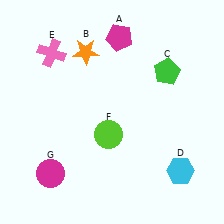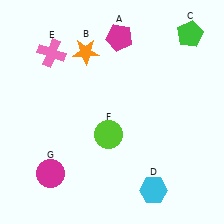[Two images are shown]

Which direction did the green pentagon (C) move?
The green pentagon (C) moved up.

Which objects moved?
The objects that moved are: the green pentagon (C), the cyan hexagon (D).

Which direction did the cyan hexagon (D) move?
The cyan hexagon (D) moved left.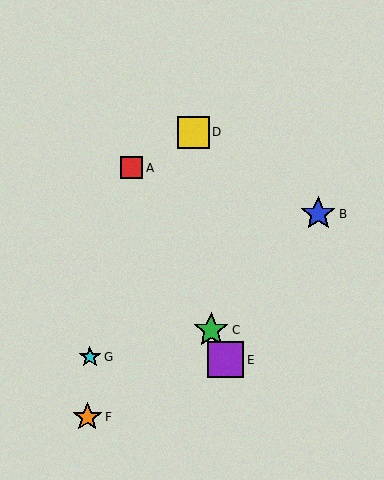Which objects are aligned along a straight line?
Objects A, C, E are aligned along a straight line.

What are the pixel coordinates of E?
Object E is at (226, 360).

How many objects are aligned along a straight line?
3 objects (A, C, E) are aligned along a straight line.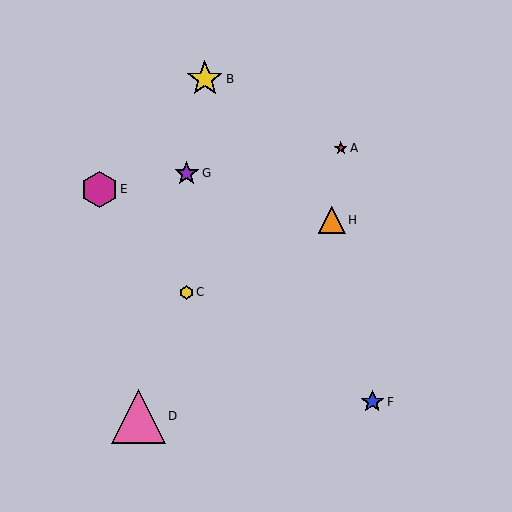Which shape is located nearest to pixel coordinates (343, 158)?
The red star (labeled A) at (341, 148) is nearest to that location.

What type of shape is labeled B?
Shape B is a yellow star.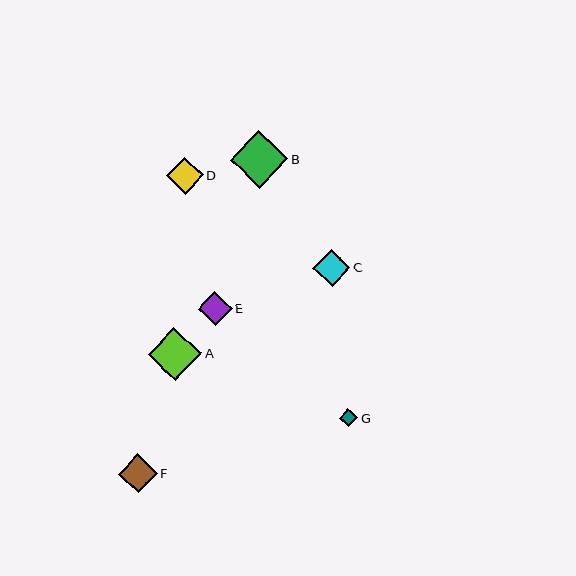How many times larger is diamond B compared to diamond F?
Diamond B is approximately 1.5 times the size of diamond F.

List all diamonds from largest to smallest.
From largest to smallest: B, A, F, C, D, E, G.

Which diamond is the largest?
Diamond B is the largest with a size of approximately 57 pixels.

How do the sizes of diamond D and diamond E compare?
Diamond D and diamond E are approximately the same size.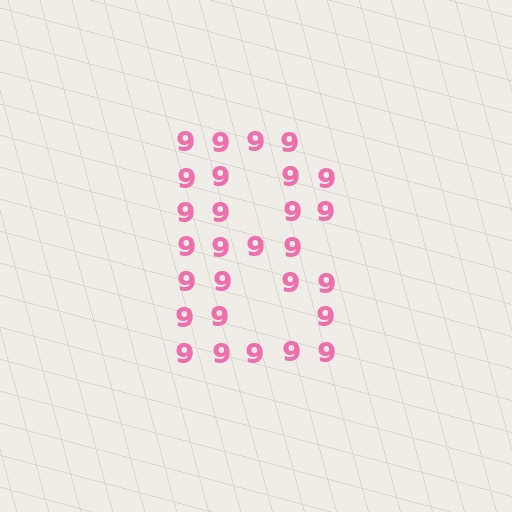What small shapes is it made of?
It is made of small digit 9's.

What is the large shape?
The large shape is the letter B.